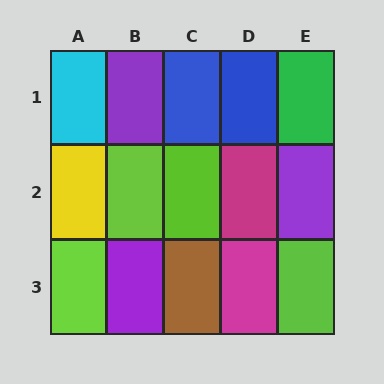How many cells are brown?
1 cell is brown.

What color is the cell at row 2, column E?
Purple.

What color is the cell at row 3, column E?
Lime.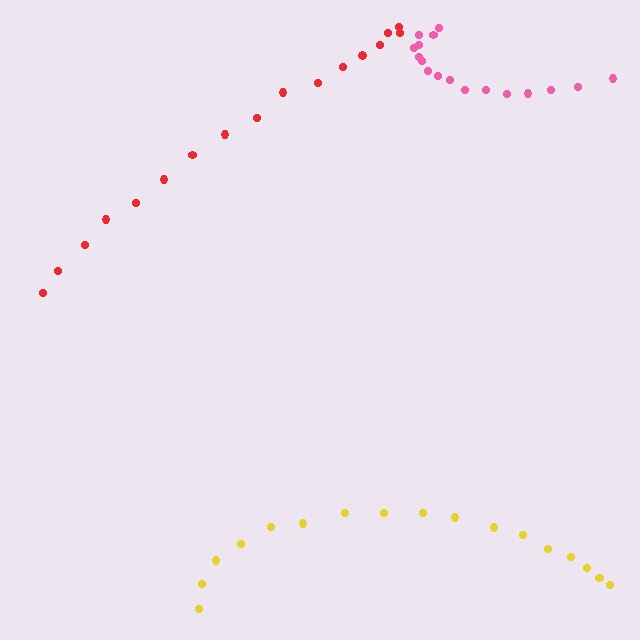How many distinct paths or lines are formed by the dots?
There are 3 distinct paths.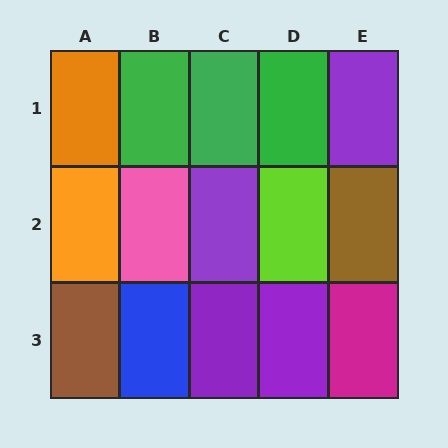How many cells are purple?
4 cells are purple.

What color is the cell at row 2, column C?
Purple.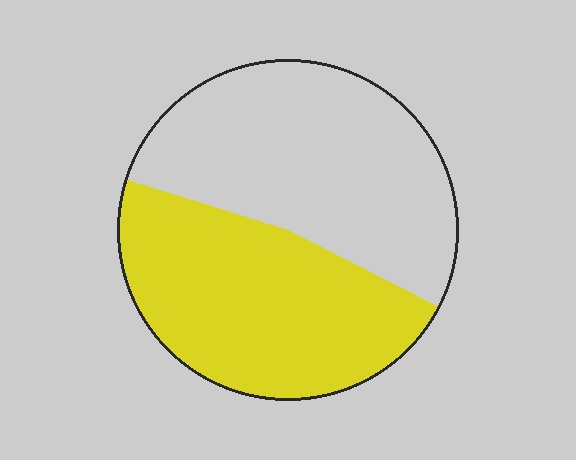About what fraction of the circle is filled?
About one half (1/2).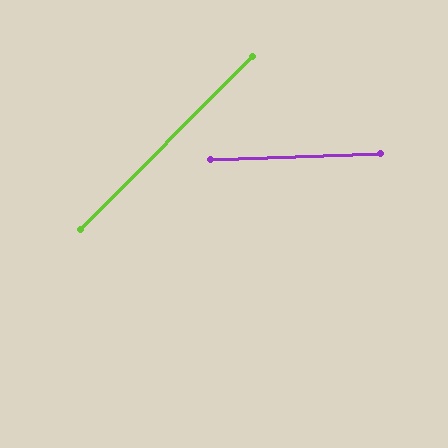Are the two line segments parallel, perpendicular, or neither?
Neither parallel nor perpendicular — they differ by about 43°.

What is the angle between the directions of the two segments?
Approximately 43 degrees.